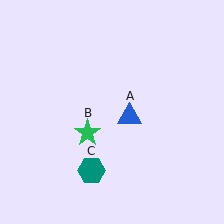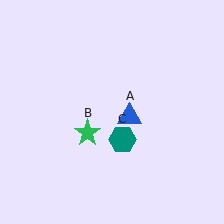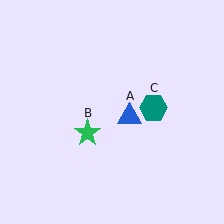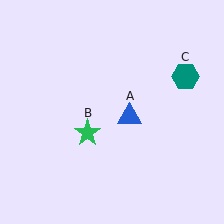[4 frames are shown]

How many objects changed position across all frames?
1 object changed position: teal hexagon (object C).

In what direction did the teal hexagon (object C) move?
The teal hexagon (object C) moved up and to the right.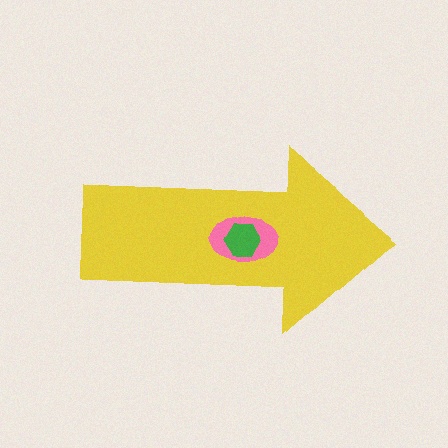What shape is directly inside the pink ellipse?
The green hexagon.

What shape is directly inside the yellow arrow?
The pink ellipse.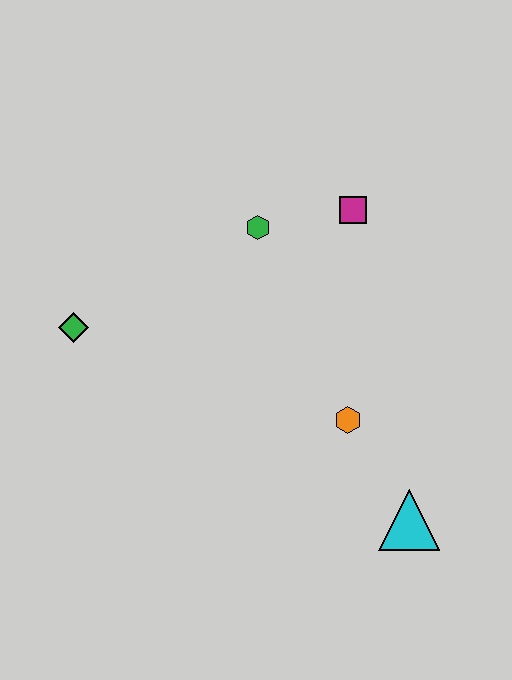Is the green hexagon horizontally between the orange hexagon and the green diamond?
Yes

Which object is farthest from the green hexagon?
The cyan triangle is farthest from the green hexagon.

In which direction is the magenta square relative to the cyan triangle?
The magenta square is above the cyan triangle.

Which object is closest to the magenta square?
The green hexagon is closest to the magenta square.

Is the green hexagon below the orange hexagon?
No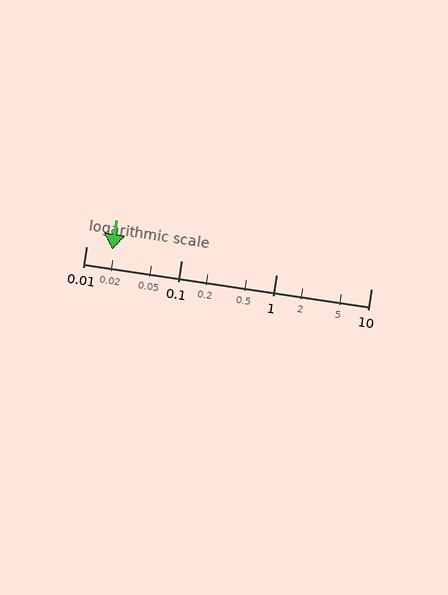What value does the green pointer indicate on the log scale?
The pointer indicates approximately 0.019.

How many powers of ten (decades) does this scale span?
The scale spans 3 decades, from 0.01 to 10.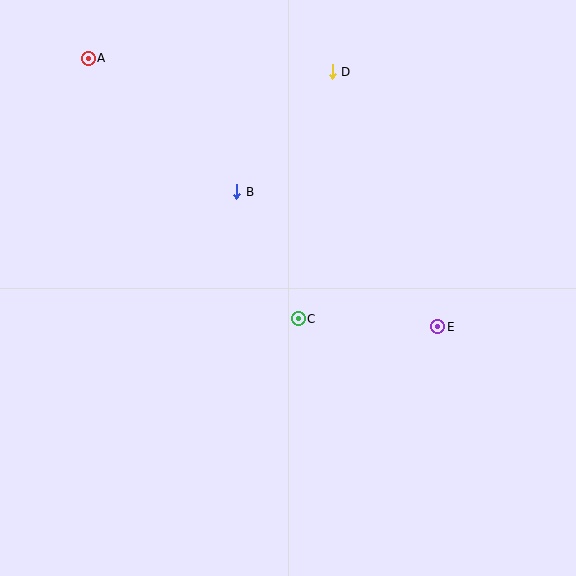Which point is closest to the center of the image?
Point C at (298, 319) is closest to the center.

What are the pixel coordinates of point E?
Point E is at (438, 327).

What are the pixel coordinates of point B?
Point B is at (237, 192).